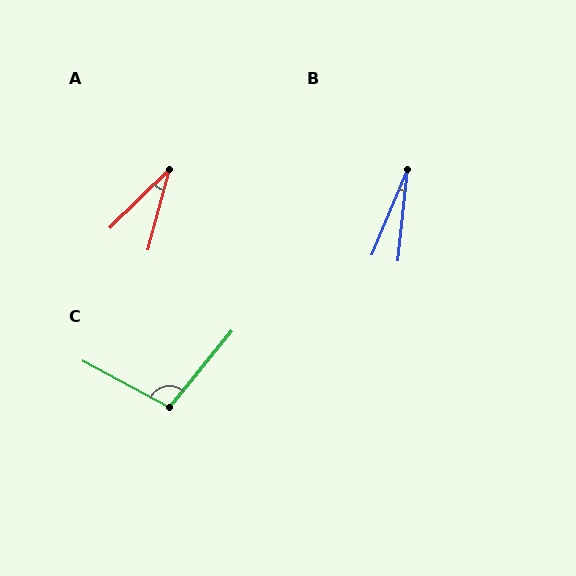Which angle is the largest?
C, at approximately 101 degrees.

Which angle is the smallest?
B, at approximately 17 degrees.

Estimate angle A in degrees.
Approximately 31 degrees.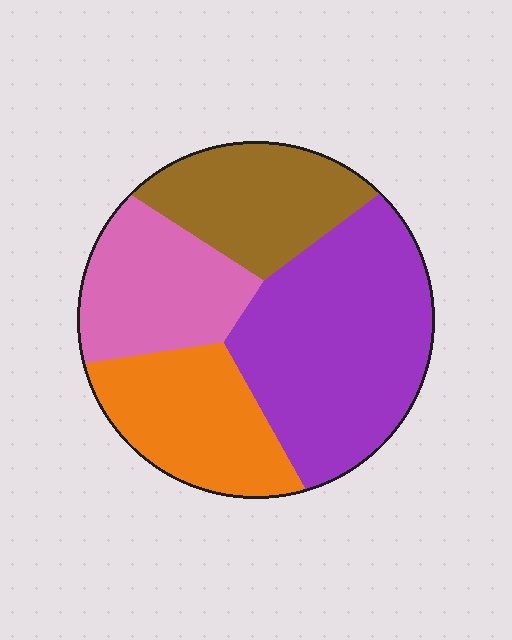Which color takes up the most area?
Purple, at roughly 40%.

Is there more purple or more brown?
Purple.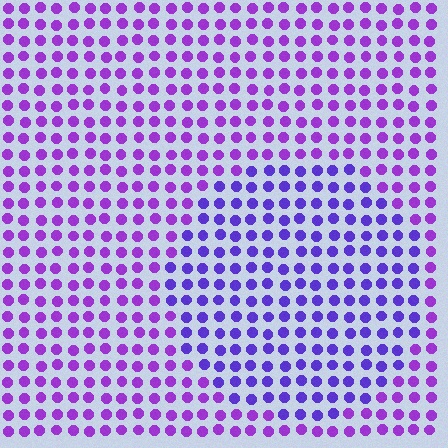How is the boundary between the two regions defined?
The boundary is defined purely by a slight shift in hue (about 26 degrees). Spacing, size, and orientation are identical on both sides.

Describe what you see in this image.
The image is filled with small purple elements in a uniform arrangement. A circle-shaped region is visible where the elements are tinted to a slightly different hue, forming a subtle color boundary.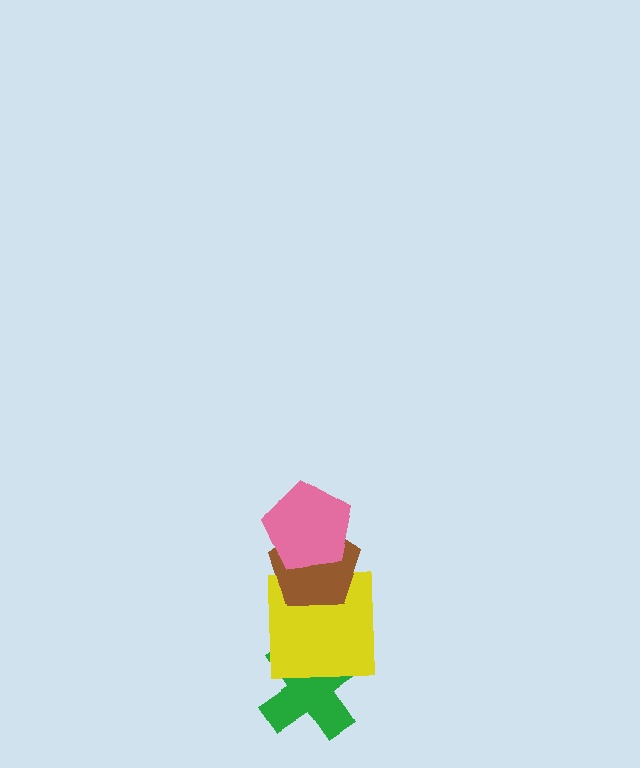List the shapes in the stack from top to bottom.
From top to bottom: the pink pentagon, the brown pentagon, the yellow square, the green cross.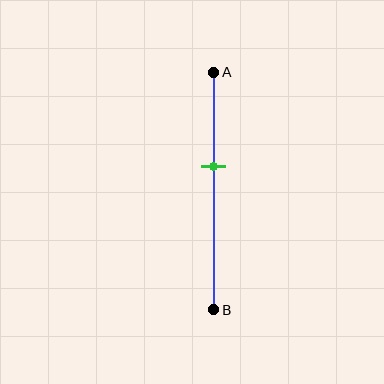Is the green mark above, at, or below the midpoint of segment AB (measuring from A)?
The green mark is above the midpoint of segment AB.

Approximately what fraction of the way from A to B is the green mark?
The green mark is approximately 40% of the way from A to B.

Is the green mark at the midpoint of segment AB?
No, the mark is at about 40% from A, not at the 50% midpoint.